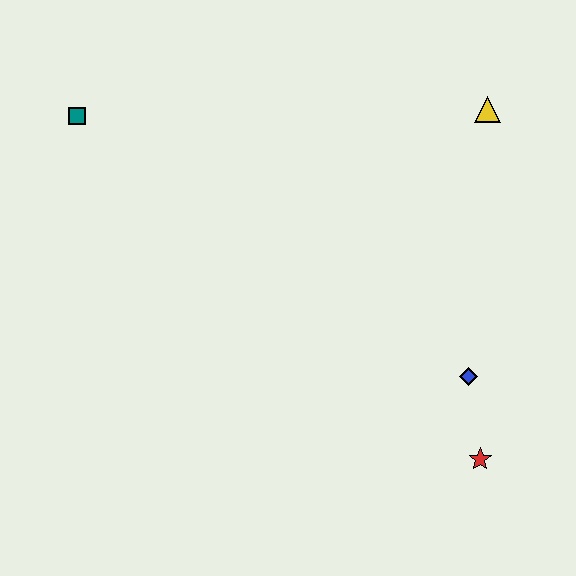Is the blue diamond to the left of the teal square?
No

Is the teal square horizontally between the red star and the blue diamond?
No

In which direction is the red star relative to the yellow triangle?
The red star is below the yellow triangle.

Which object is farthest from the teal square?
The red star is farthest from the teal square.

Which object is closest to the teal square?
The yellow triangle is closest to the teal square.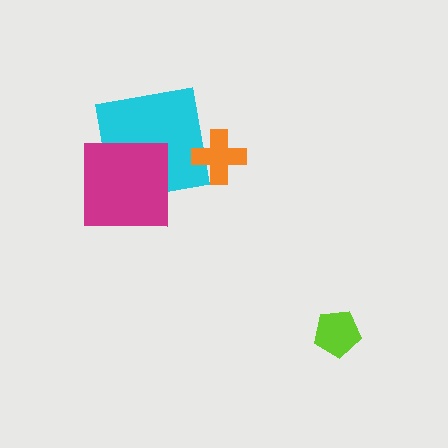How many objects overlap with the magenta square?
1 object overlaps with the magenta square.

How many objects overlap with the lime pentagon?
0 objects overlap with the lime pentagon.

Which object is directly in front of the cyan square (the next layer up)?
The magenta square is directly in front of the cyan square.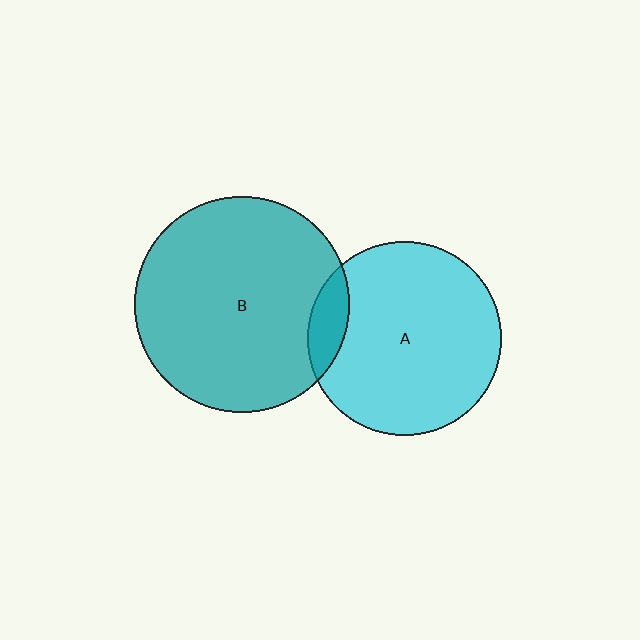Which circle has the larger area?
Circle B (teal).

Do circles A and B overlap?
Yes.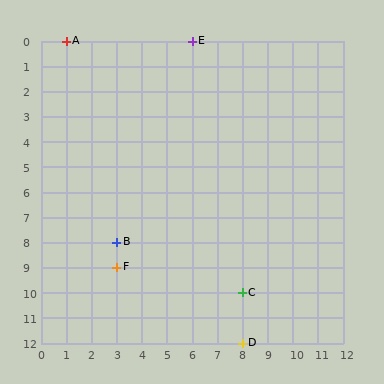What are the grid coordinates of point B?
Point B is at grid coordinates (3, 8).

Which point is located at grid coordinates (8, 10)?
Point C is at (8, 10).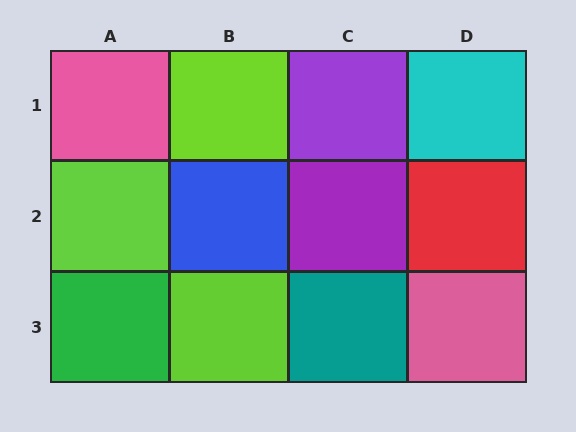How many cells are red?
1 cell is red.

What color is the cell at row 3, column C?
Teal.